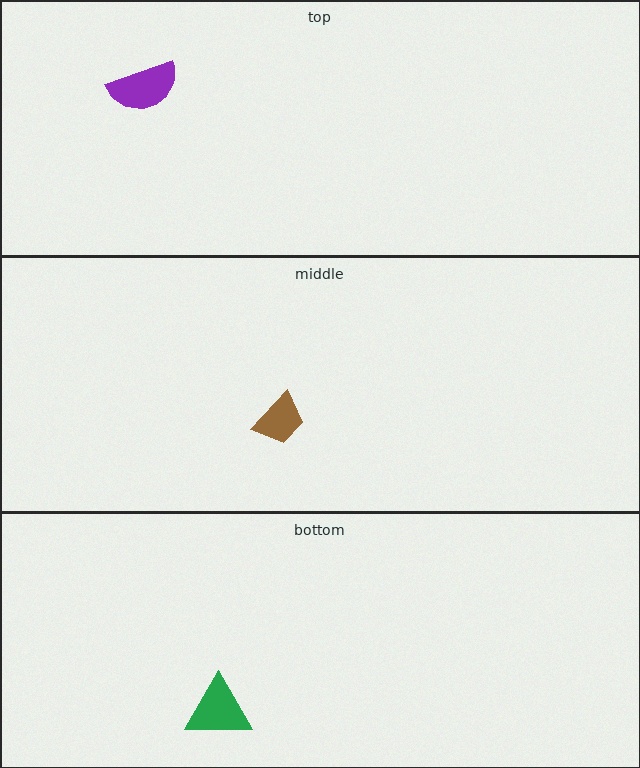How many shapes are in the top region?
1.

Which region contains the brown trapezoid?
The middle region.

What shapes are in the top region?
The purple semicircle.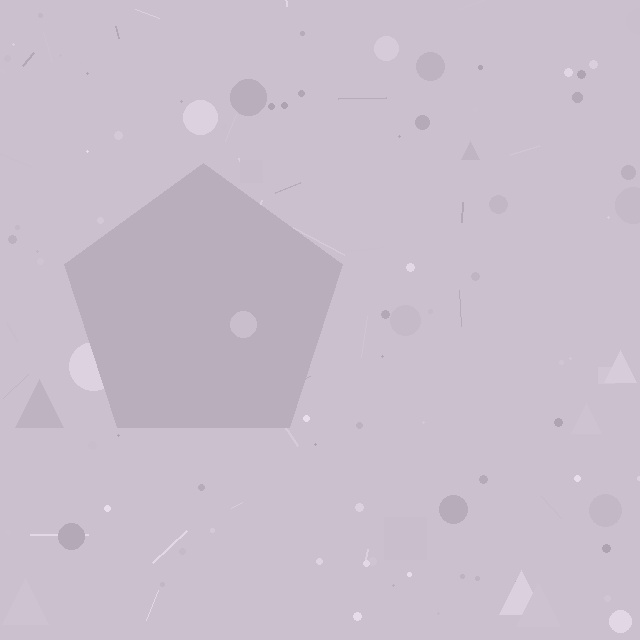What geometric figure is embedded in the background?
A pentagon is embedded in the background.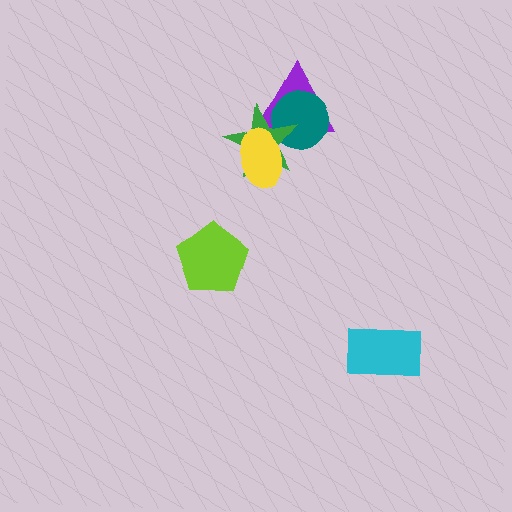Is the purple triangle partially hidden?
Yes, it is partially covered by another shape.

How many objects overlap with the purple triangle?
3 objects overlap with the purple triangle.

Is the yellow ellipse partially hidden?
No, no other shape covers it.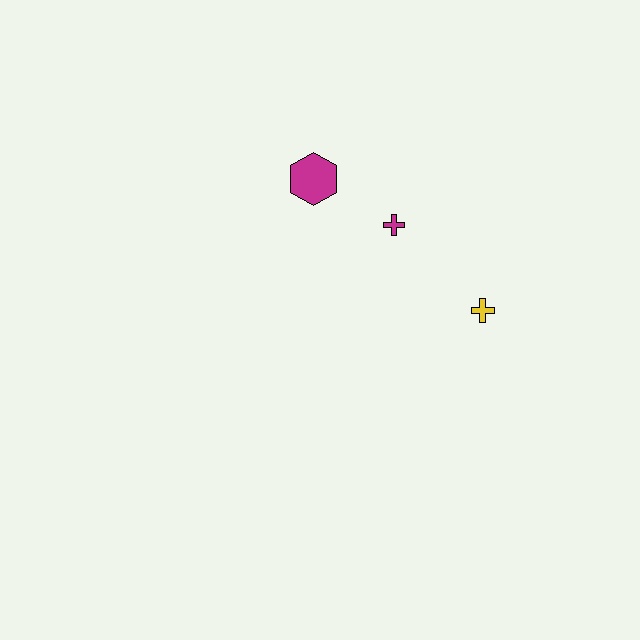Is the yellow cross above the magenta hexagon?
No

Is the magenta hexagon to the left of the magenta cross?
Yes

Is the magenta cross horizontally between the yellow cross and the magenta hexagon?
Yes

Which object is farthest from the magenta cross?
The yellow cross is farthest from the magenta cross.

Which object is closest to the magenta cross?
The magenta hexagon is closest to the magenta cross.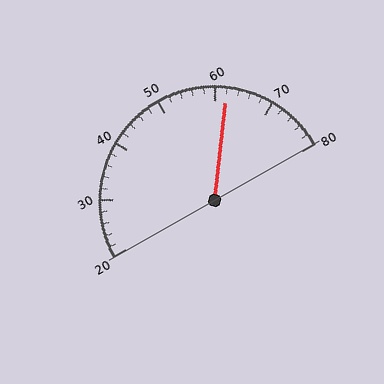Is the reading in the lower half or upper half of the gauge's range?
The reading is in the upper half of the range (20 to 80).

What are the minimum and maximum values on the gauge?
The gauge ranges from 20 to 80.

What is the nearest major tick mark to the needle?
The nearest major tick mark is 60.